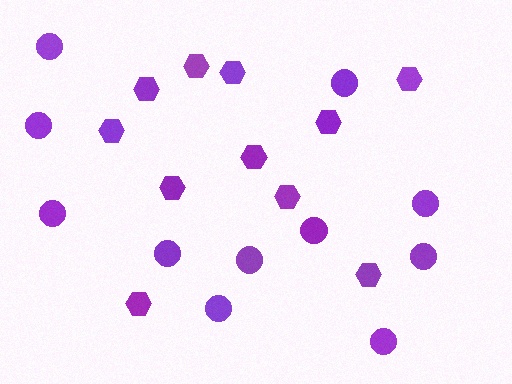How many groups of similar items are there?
There are 2 groups: one group of hexagons (11) and one group of circles (11).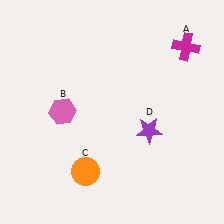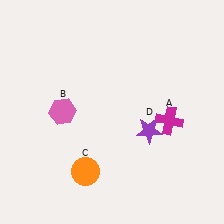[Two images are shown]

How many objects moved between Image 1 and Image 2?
1 object moved between the two images.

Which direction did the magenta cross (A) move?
The magenta cross (A) moved down.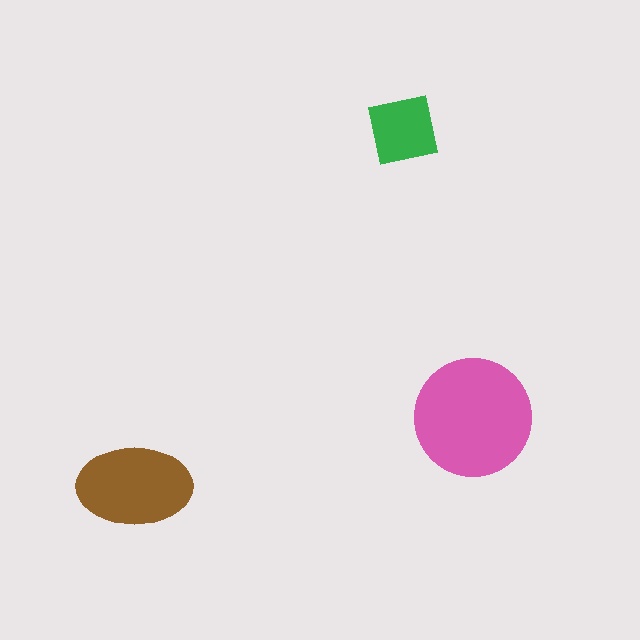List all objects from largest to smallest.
The pink circle, the brown ellipse, the green square.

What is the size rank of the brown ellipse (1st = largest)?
2nd.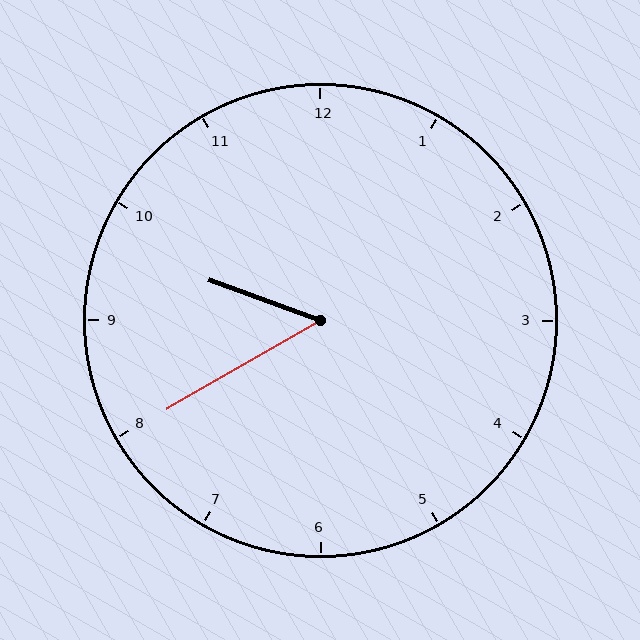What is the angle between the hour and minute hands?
Approximately 50 degrees.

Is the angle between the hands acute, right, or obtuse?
It is acute.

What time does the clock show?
9:40.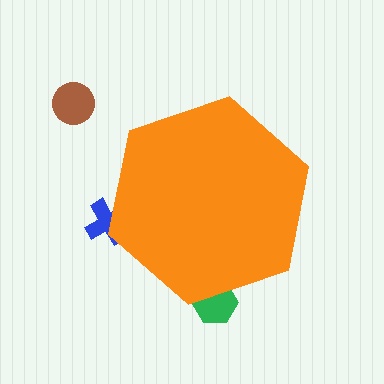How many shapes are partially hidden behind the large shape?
2 shapes are partially hidden.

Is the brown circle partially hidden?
No, the brown circle is fully visible.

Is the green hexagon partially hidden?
Yes, the green hexagon is partially hidden behind the orange hexagon.